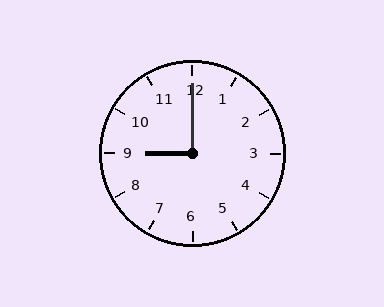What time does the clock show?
9:00.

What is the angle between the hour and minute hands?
Approximately 90 degrees.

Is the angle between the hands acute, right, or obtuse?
It is right.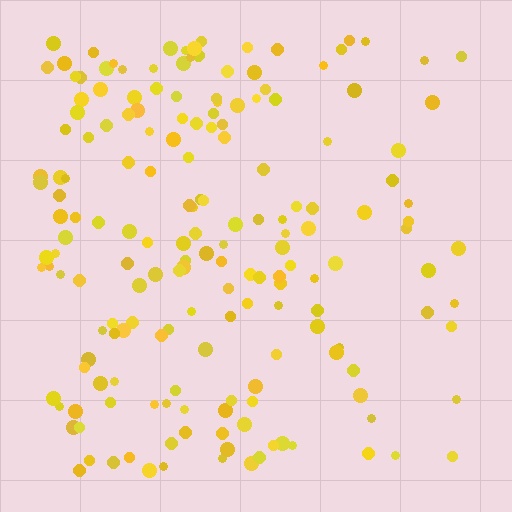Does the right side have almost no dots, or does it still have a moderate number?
Still a moderate number, just noticeably fewer than the left.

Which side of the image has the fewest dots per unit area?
The right.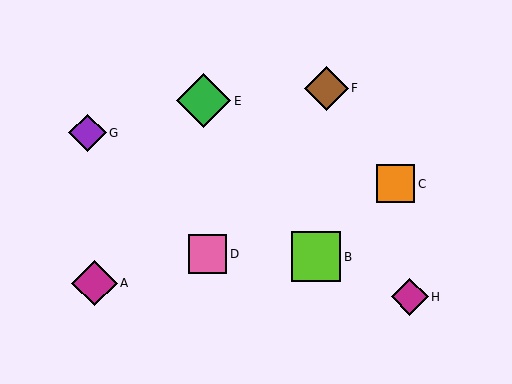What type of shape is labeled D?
Shape D is a pink square.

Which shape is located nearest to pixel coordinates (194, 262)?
The pink square (labeled D) at (207, 254) is nearest to that location.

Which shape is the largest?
The green diamond (labeled E) is the largest.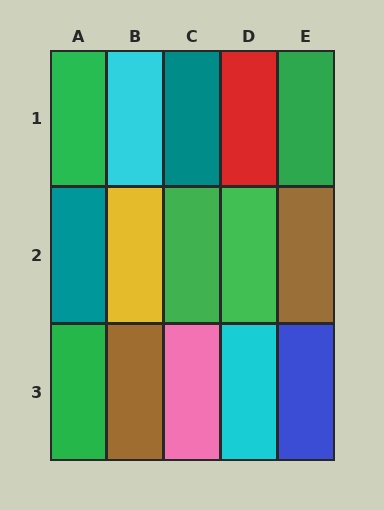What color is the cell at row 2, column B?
Yellow.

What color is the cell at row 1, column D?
Red.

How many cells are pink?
1 cell is pink.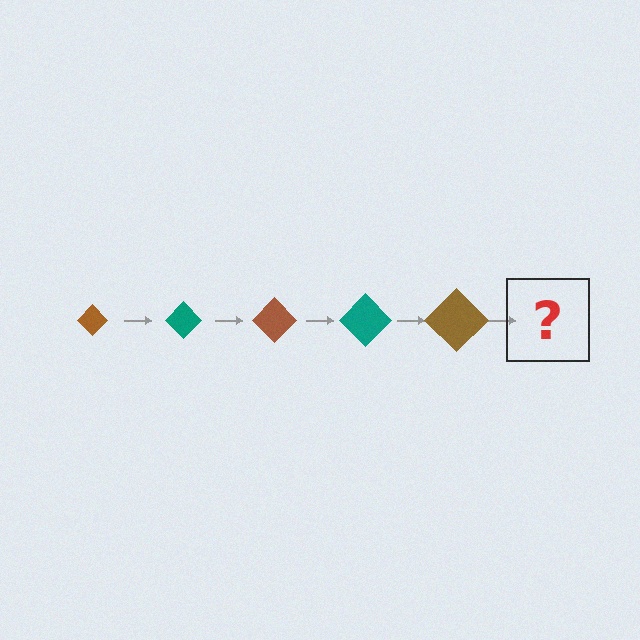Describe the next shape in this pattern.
It should be a teal diamond, larger than the previous one.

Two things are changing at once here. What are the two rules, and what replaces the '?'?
The two rules are that the diamond grows larger each step and the color cycles through brown and teal. The '?' should be a teal diamond, larger than the previous one.